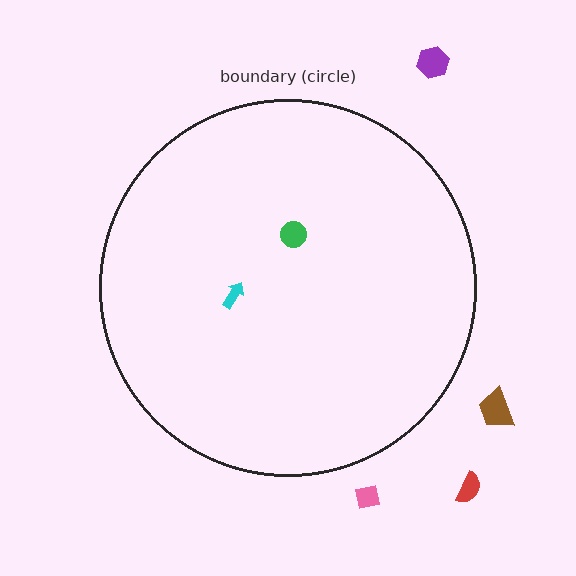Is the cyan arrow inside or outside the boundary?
Inside.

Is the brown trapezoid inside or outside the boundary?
Outside.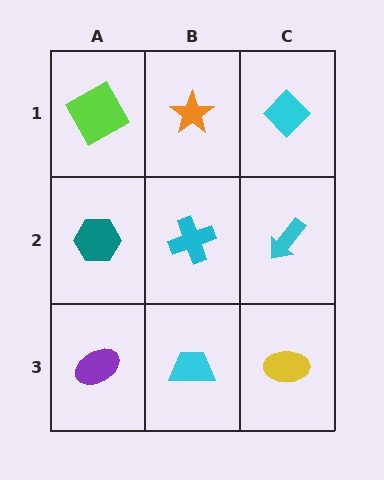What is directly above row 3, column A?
A teal hexagon.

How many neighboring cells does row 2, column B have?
4.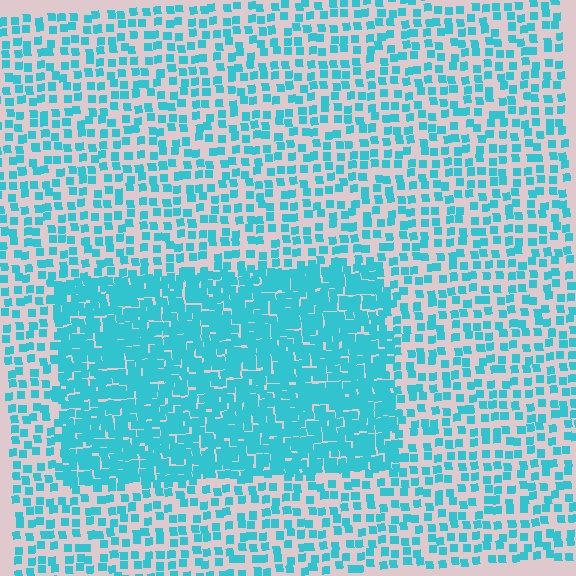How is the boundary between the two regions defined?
The boundary is defined by a change in element density (approximately 2.4x ratio). All elements are the same color, size, and shape.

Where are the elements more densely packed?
The elements are more densely packed inside the rectangle boundary.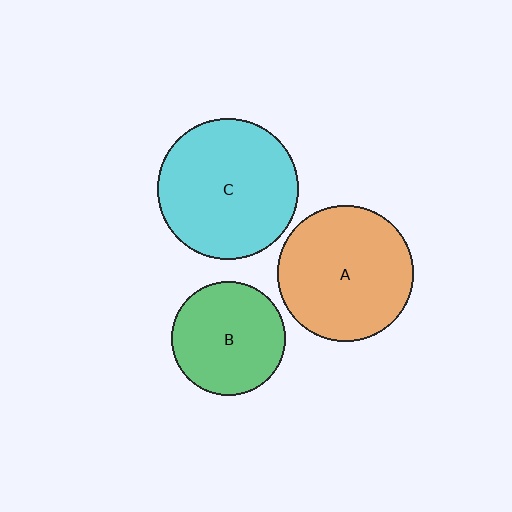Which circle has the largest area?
Circle C (cyan).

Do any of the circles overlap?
No, none of the circles overlap.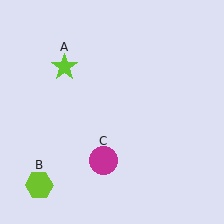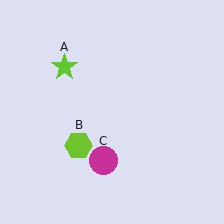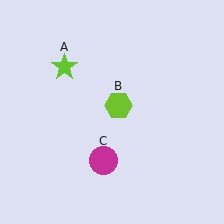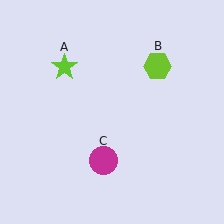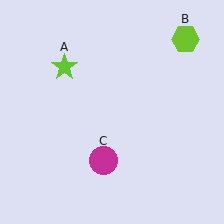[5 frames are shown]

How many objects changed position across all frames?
1 object changed position: lime hexagon (object B).